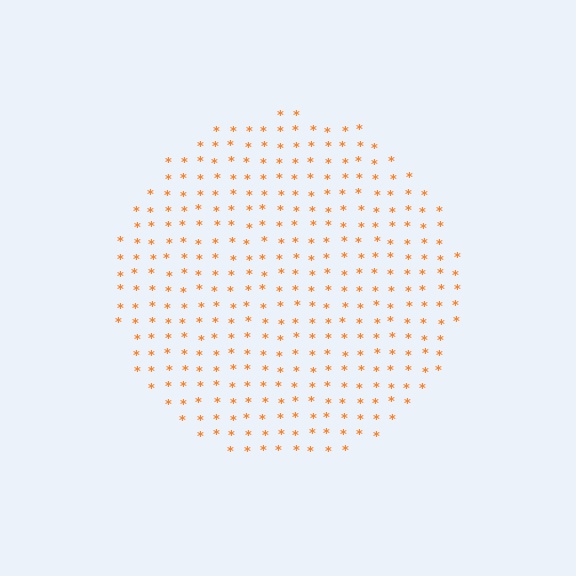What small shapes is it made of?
It is made of small asterisks.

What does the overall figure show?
The overall figure shows a circle.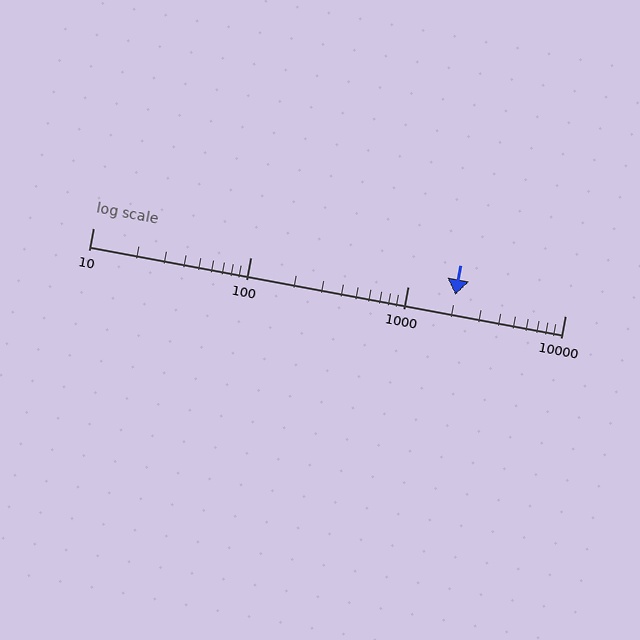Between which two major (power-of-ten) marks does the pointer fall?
The pointer is between 1000 and 10000.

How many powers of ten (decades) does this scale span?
The scale spans 3 decades, from 10 to 10000.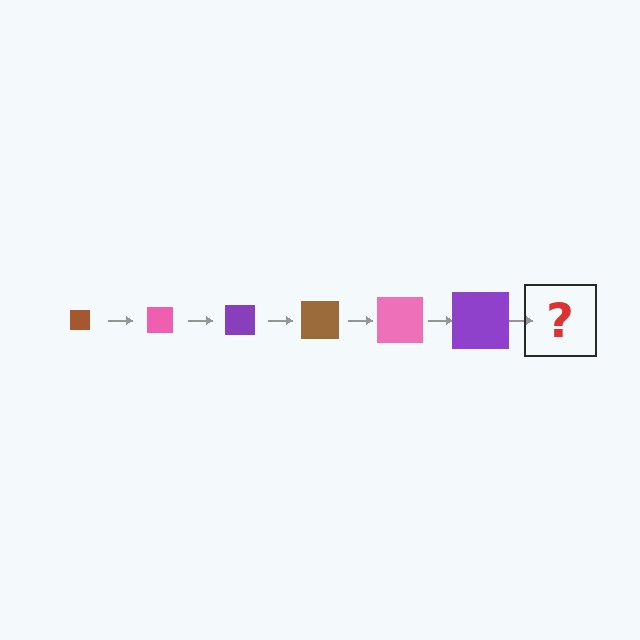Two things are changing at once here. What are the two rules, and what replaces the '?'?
The two rules are that the square grows larger each step and the color cycles through brown, pink, and purple. The '?' should be a brown square, larger than the previous one.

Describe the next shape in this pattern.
It should be a brown square, larger than the previous one.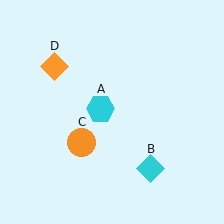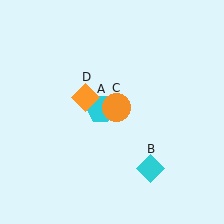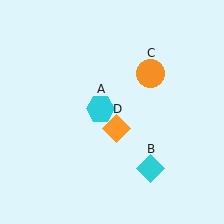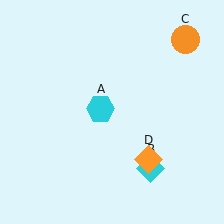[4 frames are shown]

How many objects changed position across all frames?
2 objects changed position: orange circle (object C), orange diamond (object D).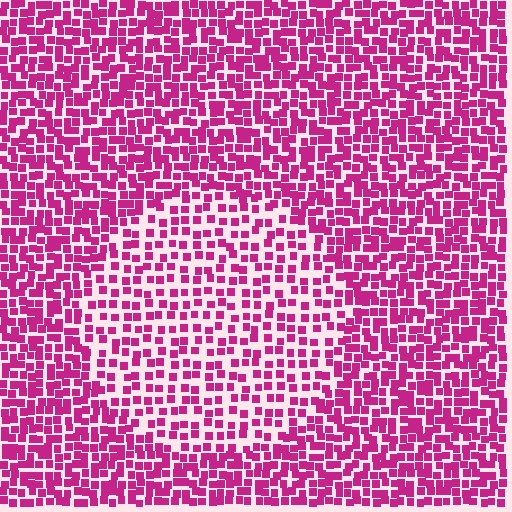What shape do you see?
I see a circle.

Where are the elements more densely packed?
The elements are more densely packed outside the circle boundary.